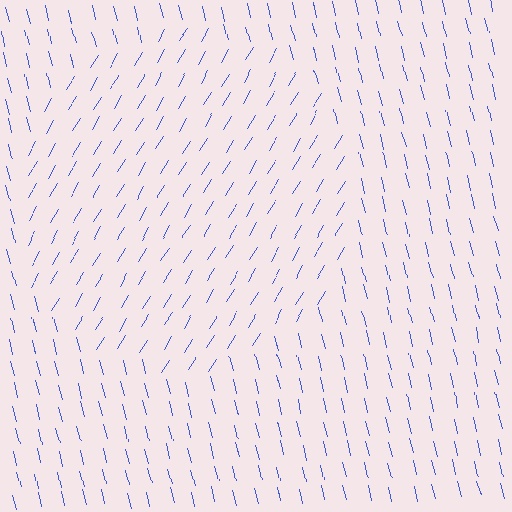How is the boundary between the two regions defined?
The boundary is defined purely by a change in line orientation (approximately 45 degrees difference). All lines are the same color and thickness.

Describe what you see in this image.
The image is filled with small blue line segments. A circle region in the image has lines oriented differently from the surrounding lines, creating a visible texture boundary.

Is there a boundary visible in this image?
Yes, there is a texture boundary formed by a change in line orientation.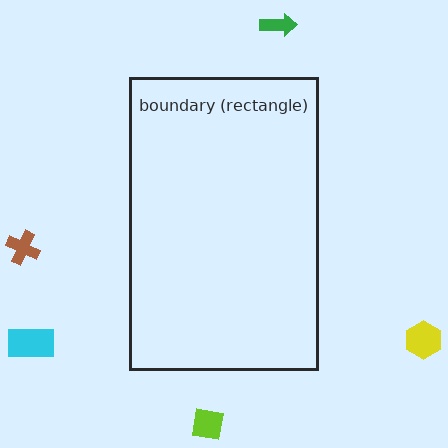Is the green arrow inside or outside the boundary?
Outside.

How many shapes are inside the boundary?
0 inside, 5 outside.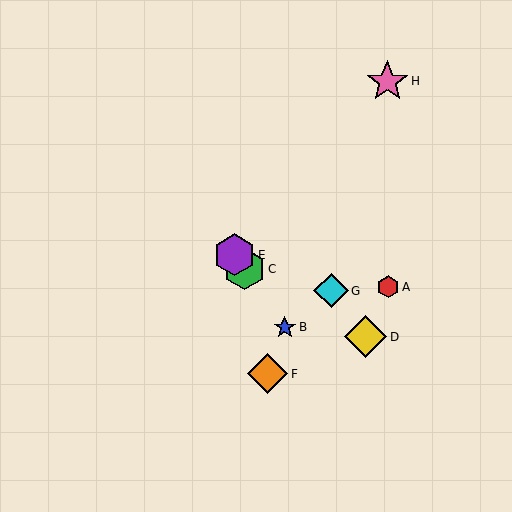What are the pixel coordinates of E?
Object E is at (234, 255).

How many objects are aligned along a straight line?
3 objects (B, C, E) are aligned along a straight line.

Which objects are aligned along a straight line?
Objects B, C, E are aligned along a straight line.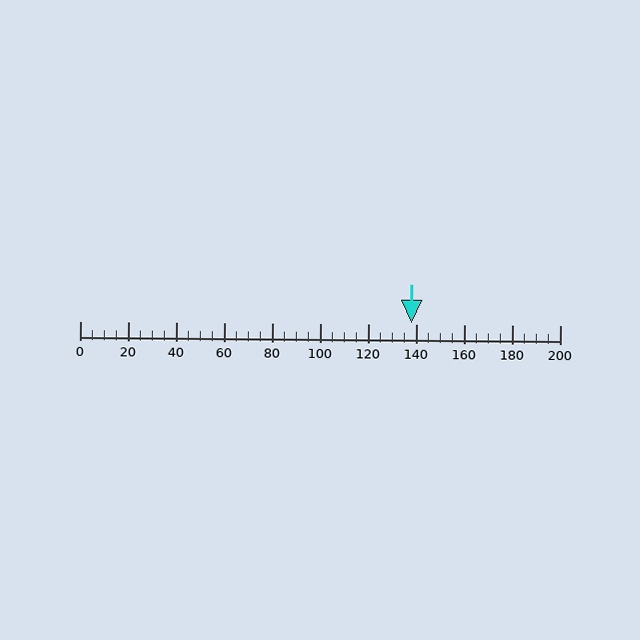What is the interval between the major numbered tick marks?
The major tick marks are spaced 20 units apart.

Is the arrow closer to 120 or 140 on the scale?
The arrow is closer to 140.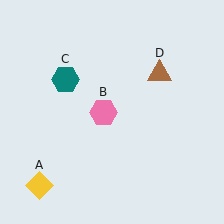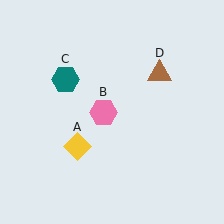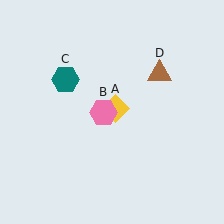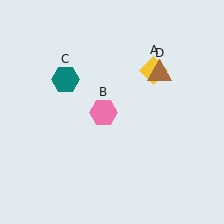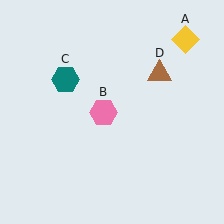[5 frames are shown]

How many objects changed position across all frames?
1 object changed position: yellow diamond (object A).